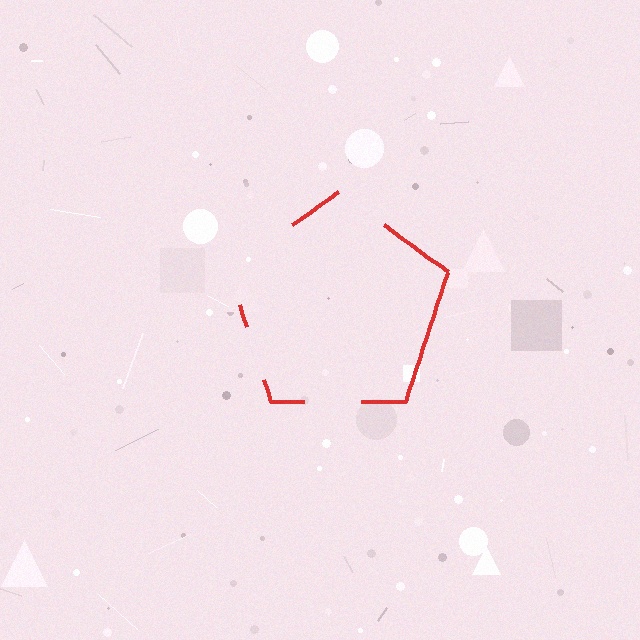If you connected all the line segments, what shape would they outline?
They would outline a pentagon.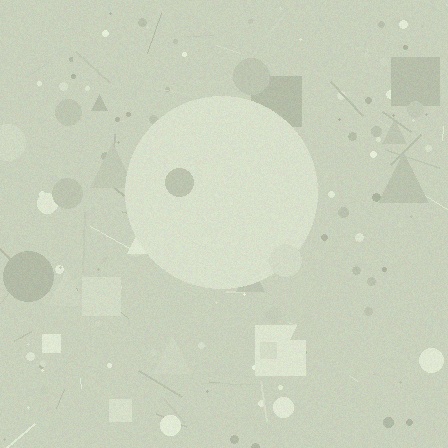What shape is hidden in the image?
A circle is hidden in the image.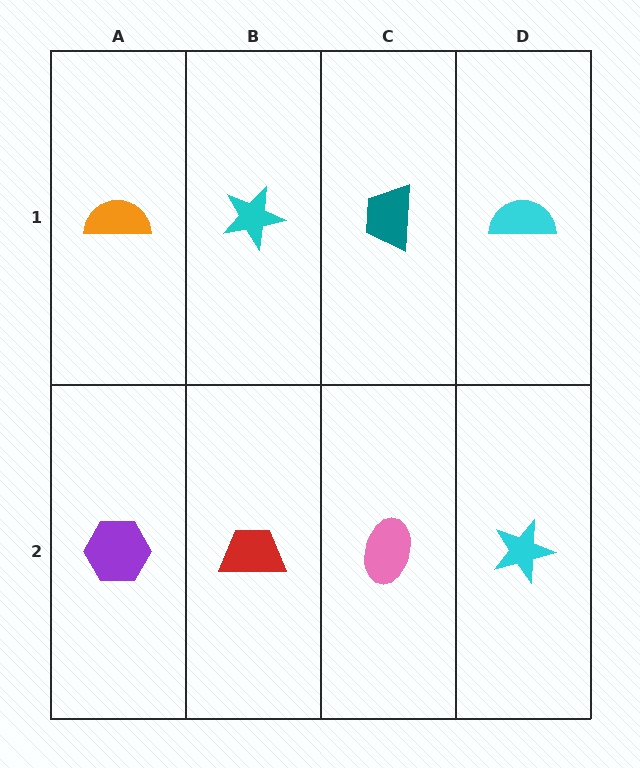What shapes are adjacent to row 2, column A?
An orange semicircle (row 1, column A), a red trapezoid (row 2, column B).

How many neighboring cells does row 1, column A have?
2.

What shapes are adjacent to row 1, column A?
A purple hexagon (row 2, column A), a cyan star (row 1, column B).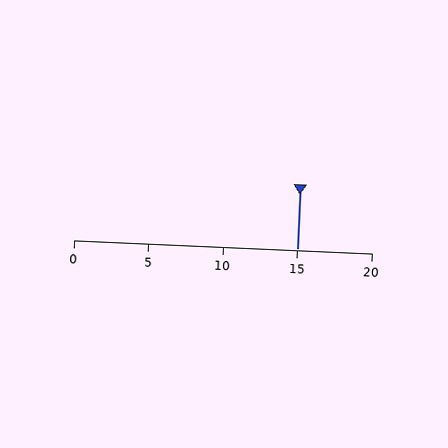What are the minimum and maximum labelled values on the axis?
The axis runs from 0 to 20.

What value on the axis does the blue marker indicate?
The marker indicates approximately 15.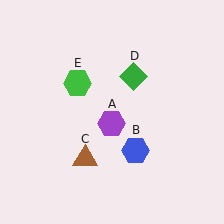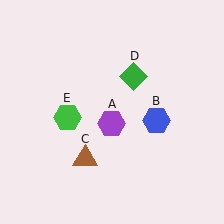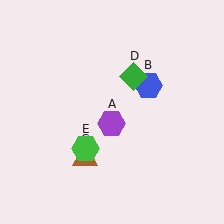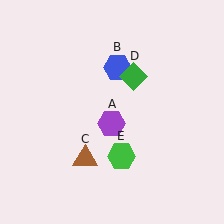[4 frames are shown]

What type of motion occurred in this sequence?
The blue hexagon (object B), green hexagon (object E) rotated counterclockwise around the center of the scene.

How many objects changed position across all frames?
2 objects changed position: blue hexagon (object B), green hexagon (object E).